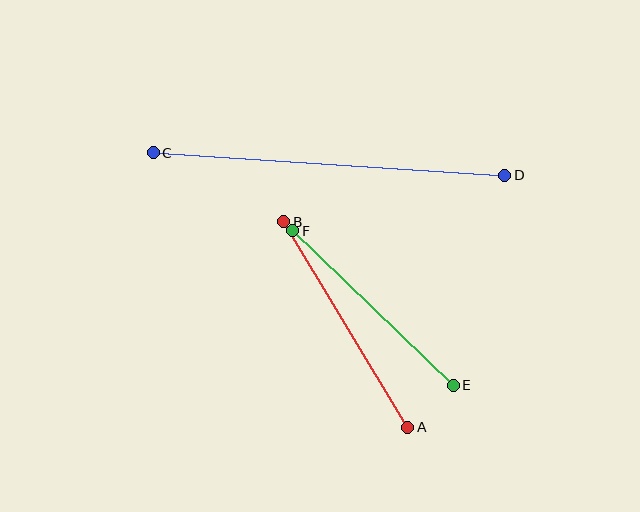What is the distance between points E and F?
The distance is approximately 223 pixels.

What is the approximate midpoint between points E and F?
The midpoint is at approximately (373, 308) pixels.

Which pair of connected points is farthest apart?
Points C and D are farthest apart.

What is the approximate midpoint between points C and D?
The midpoint is at approximately (329, 164) pixels.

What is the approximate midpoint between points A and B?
The midpoint is at approximately (346, 324) pixels.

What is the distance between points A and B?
The distance is approximately 240 pixels.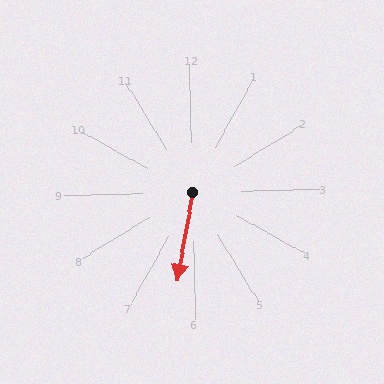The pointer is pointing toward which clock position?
Roughly 6 o'clock.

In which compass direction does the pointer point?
South.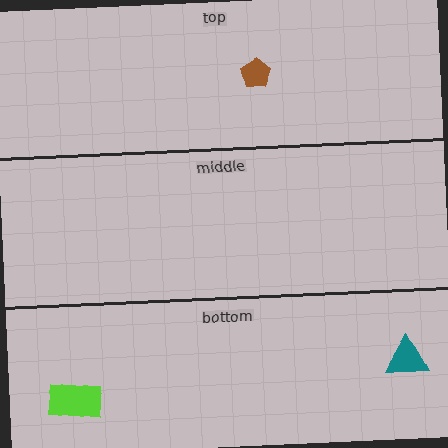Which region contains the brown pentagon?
The top region.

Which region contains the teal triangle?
The bottom region.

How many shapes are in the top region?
1.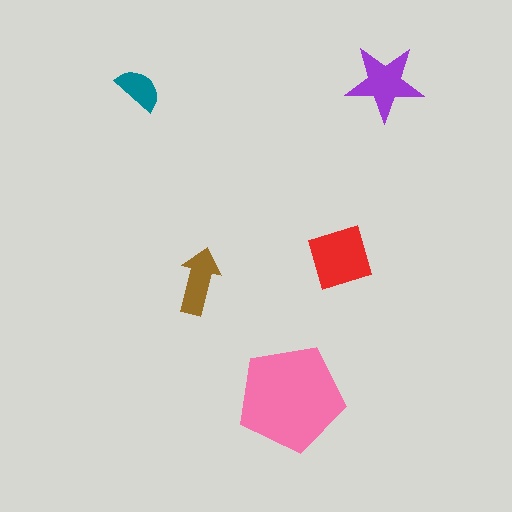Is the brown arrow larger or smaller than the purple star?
Smaller.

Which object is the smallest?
The teal semicircle.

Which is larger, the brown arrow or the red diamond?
The red diamond.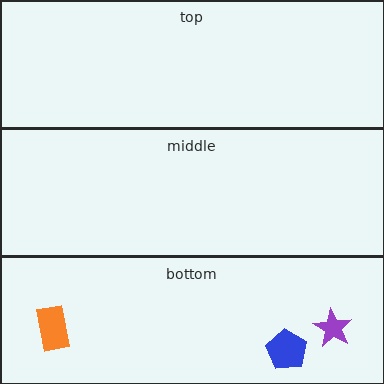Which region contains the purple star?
The bottom region.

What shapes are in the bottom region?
The orange rectangle, the blue pentagon, the purple star.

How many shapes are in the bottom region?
3.